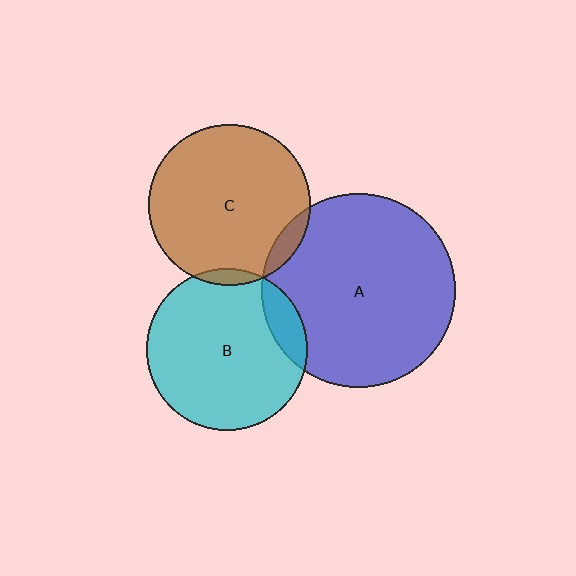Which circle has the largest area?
Circle A (blue).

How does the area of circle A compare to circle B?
Approximately 1.4 times.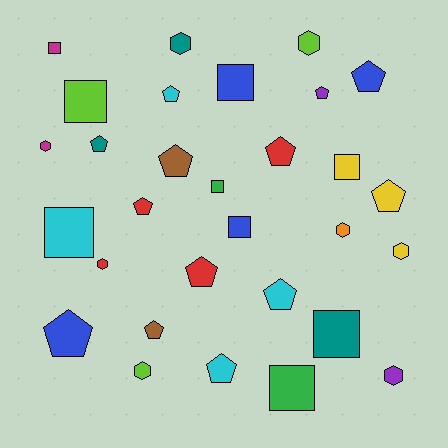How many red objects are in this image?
There are 4 red objects.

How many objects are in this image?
There are 30 objects.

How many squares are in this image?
There are 9 squares.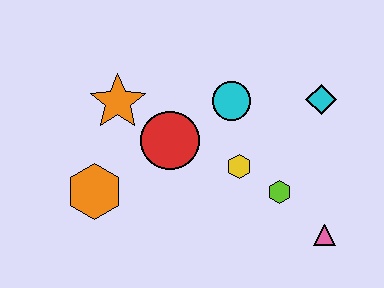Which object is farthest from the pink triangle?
The orange star is farthest from the pink triangle.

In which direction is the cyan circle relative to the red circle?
The cyan circle is to the right of the red circle.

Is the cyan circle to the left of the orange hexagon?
No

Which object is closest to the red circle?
The orange star is closest to the red circle.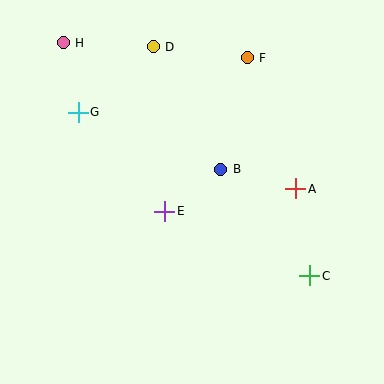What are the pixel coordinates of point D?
Point D is at (153, 47).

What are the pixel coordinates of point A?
Point A is at (296, 189).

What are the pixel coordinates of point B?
Point B is at (221, 169).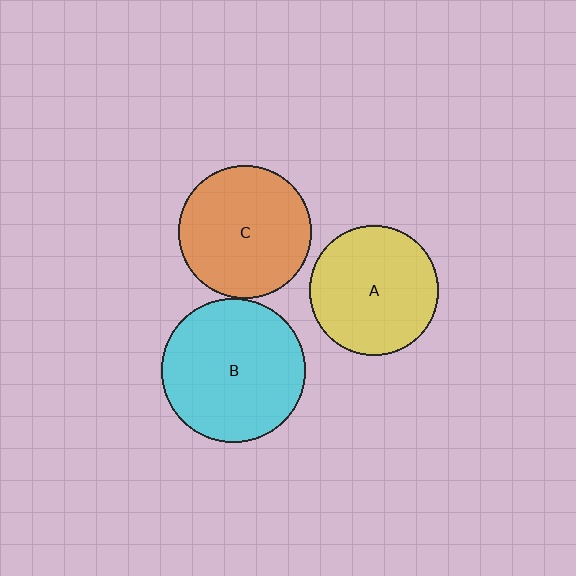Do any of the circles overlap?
No, none of the circles overlap.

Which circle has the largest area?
Circle B (cyan).